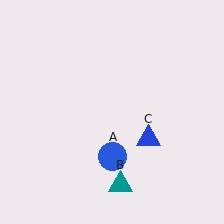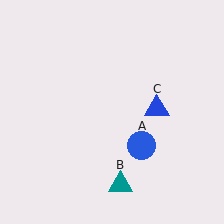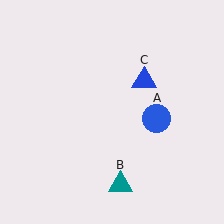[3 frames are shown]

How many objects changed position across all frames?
2 objects changed position: blue circle (object A), blue triangle (object C).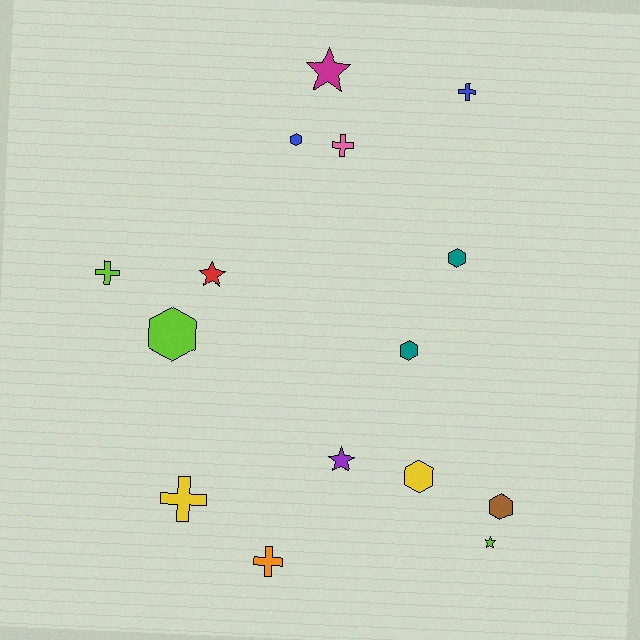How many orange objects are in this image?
There is 1 orange object.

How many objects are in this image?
There are 15 objects.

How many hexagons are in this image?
There are 6 hexagons.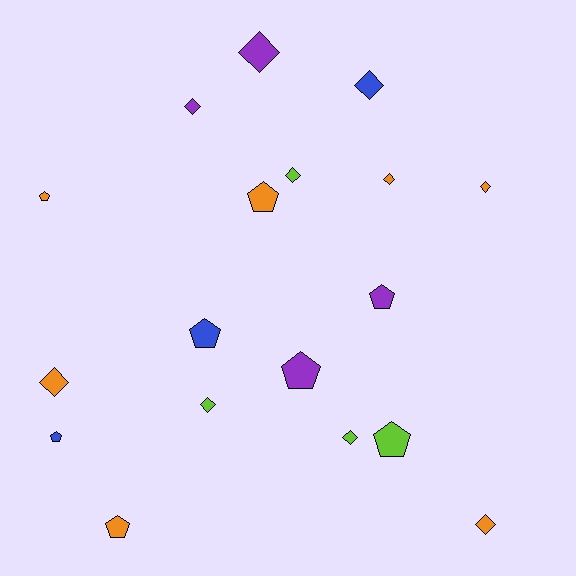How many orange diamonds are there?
There are 4 orange diamonds.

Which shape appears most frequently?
Diamond, with 10 objects.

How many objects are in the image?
There are 18 objects.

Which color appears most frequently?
Orange, with 7 objects.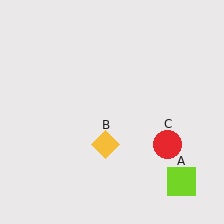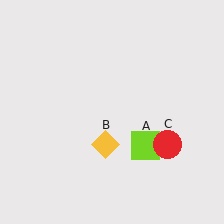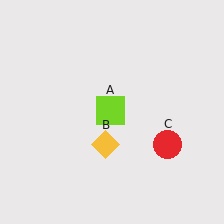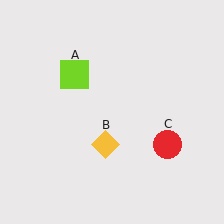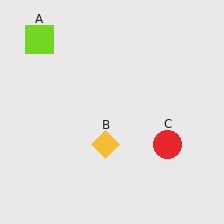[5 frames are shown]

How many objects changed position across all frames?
1 object changed position: lime square (object A).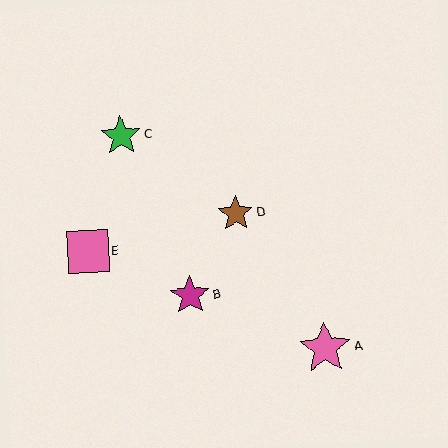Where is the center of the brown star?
The center of the brown star is at (236, 214).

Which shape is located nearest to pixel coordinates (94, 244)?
The pink square (labeled E) at (88, 252) is nearest to that location.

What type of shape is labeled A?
Shape A is a pink star.